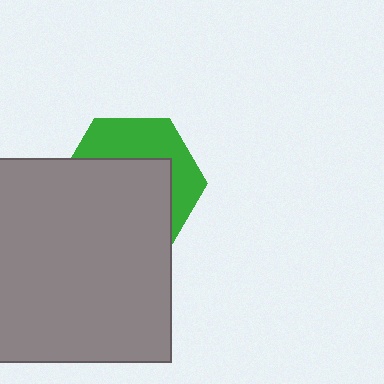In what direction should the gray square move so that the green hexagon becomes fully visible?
The gray square should move down. That is the shortest direction to clear the overlap and leave the green hexagon fully visible.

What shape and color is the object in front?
The object in front is a gray square.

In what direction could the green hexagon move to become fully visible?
The green hexagon could move up. That would shift it out from behind the gray square entirely.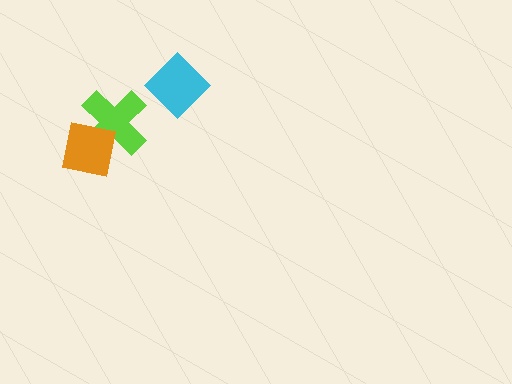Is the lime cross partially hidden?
Yes, it is partially covered by another shape.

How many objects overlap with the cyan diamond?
0 objects overlap with the cyan diamond.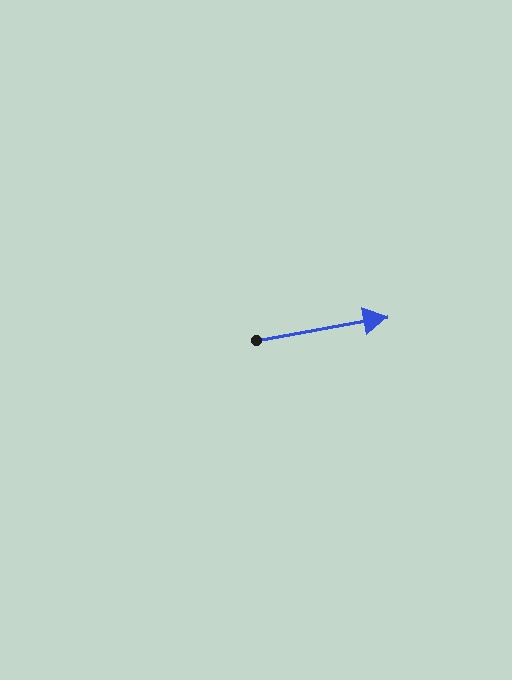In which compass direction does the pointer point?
East.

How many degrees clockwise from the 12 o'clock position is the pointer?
Approximately 80 degrees.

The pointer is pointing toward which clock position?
Roughly 3 o'clock.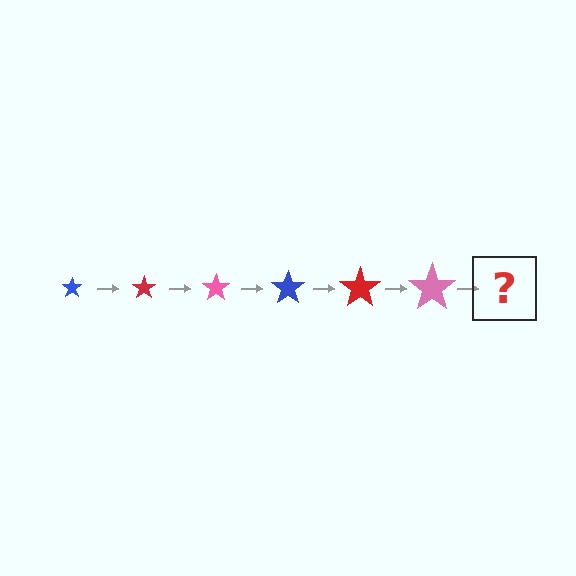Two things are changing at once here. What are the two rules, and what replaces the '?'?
The two rules are that the star grows larger each step and the color cycles through blue, red, and pink. The '?' should be a blue star, larger than the previous one.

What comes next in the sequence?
The next element should be a blue star, larger than the previous one.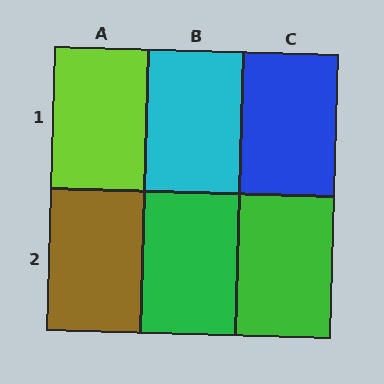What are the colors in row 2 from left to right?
Brown, green, green.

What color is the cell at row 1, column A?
Lime.